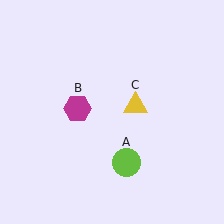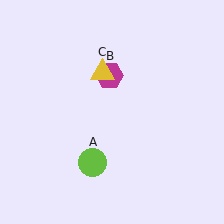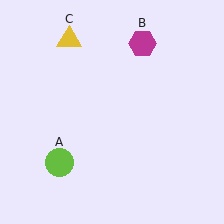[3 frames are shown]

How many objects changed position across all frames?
3 objects changed position: lime circle (object A), magenta hexagon (object B), yellow triangle (object C).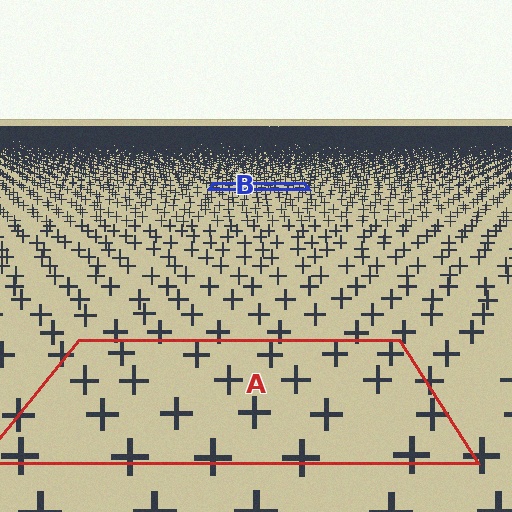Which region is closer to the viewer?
Region A is closer. The texture elements there are larger and more spread out.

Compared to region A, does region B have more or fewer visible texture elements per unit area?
Region B has more texture elements per unit area — they are packed more densely because it is farther away.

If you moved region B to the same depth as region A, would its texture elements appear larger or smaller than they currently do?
They would appear larger. At a closer depth, the same texture elements are projected at a bigger on-screen size.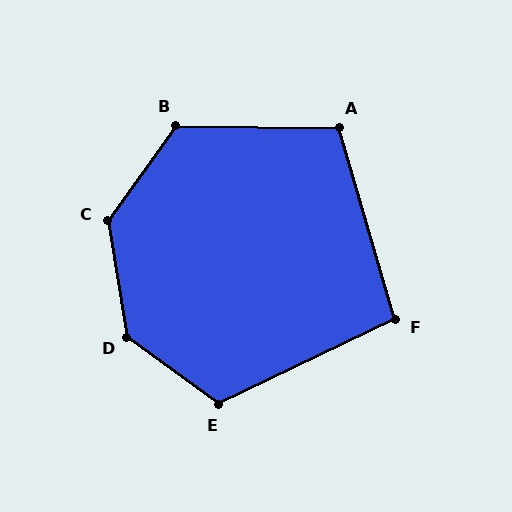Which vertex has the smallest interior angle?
F, at approximately 99 degrees.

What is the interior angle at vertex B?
Approximately 125 degrees (obtuse).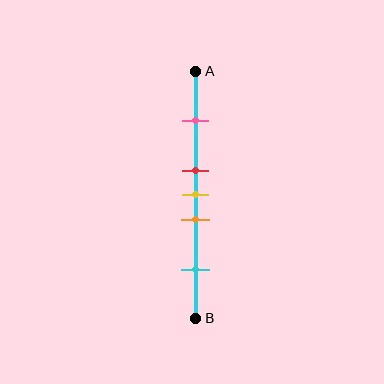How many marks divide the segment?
There are 5 marks dividing the segment.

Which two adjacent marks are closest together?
The red and yellow marks are the closest adjacent pair.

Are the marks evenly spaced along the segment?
No, the marks are not evenly spaced.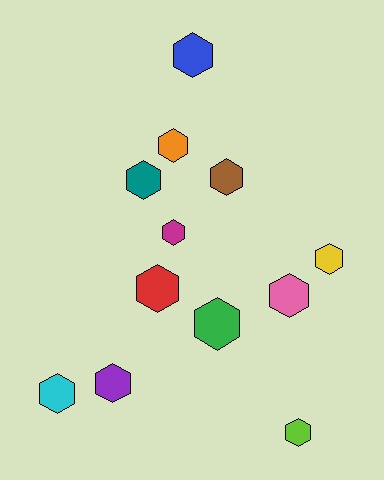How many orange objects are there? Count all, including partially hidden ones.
There is 1 orange object.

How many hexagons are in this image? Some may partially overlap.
There are 12 hexagons.